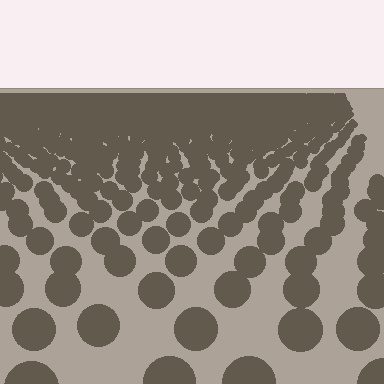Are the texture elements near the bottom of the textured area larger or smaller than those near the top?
Larger. Near the bottom, elements are closer to the viewer and appear at a bigger on-screen size.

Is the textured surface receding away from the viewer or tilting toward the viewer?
The surface is receding away from the viewer. Texture elements get smaller and denser toward the top.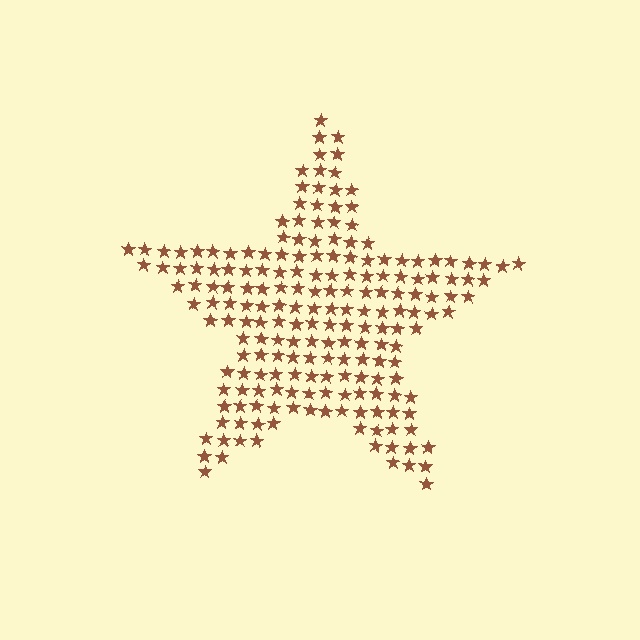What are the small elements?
The small elements are stars.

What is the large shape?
The large shape is a star.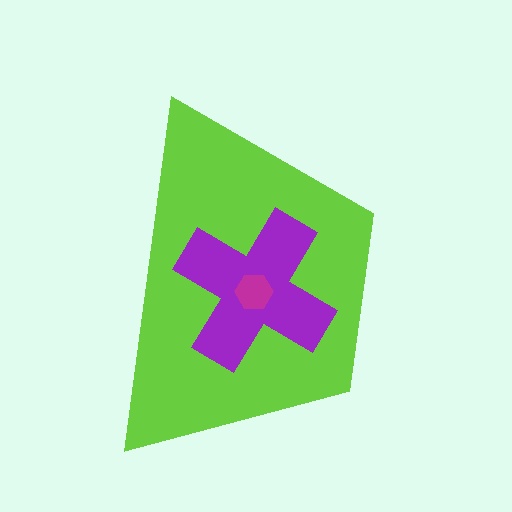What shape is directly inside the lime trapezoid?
The purple cross.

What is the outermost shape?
The lime trapezoid.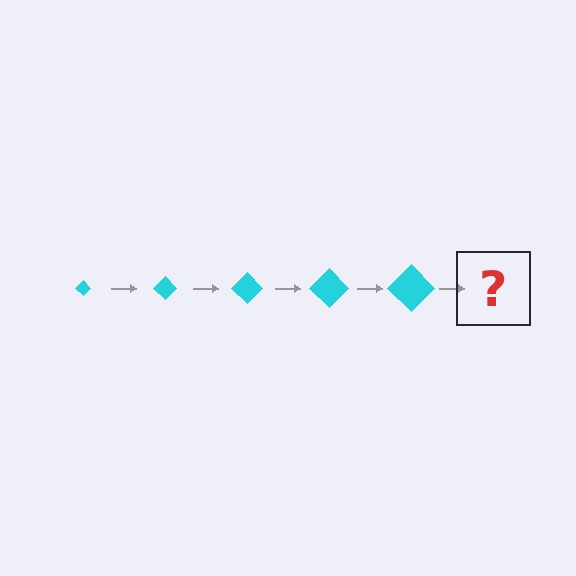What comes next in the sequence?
The next element should be a cyan diamond, larger than the previous one.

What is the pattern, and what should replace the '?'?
The pattern is that the diamond gets progressively larger each step. The '?' should be a cyan diamond, larger than the previous one.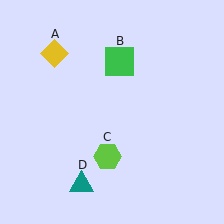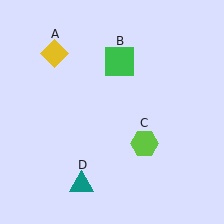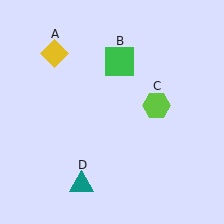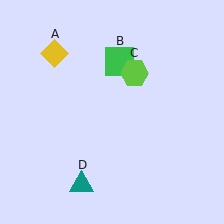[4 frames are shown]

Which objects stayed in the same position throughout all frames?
Yellow diamond (object A) and green square (object B) and teal triangle (object D) remained stationary.